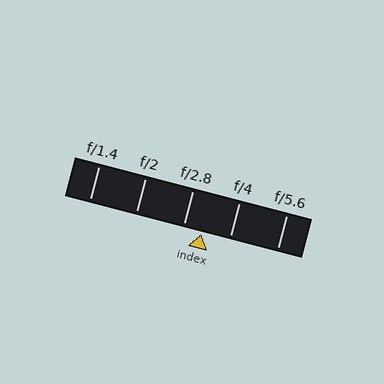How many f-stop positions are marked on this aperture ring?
There are 5 f-stop positions marked.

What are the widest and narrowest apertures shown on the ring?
The widest aperture shown is f/1.4 and the narrowest is f/5.6.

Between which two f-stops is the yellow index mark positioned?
The index mark is between f/2.8 and f/4.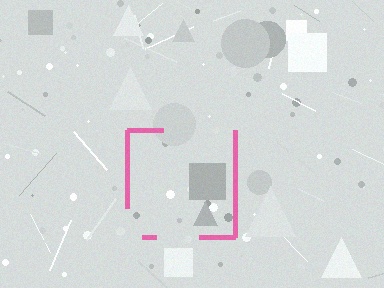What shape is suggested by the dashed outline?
The dashed outline suggests a square.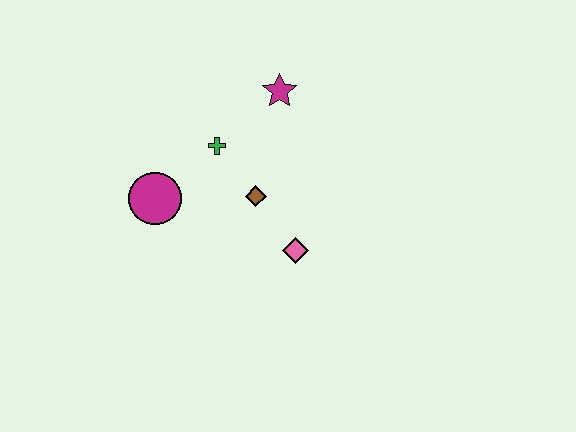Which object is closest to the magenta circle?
The green cross is closest to the magenta circle.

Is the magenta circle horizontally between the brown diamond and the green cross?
No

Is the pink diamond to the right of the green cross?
Yes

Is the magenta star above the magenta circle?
Yes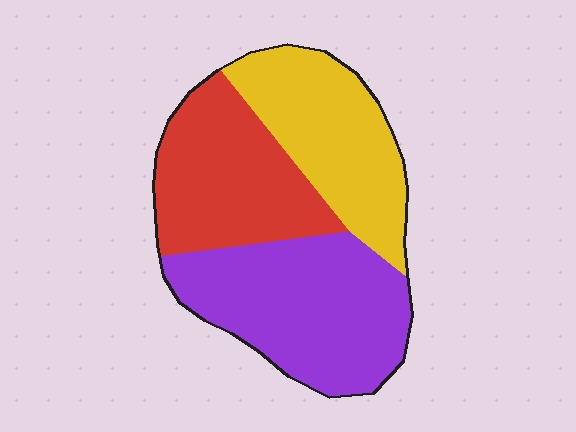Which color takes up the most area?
Purple, at roughly 40%.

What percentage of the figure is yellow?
Yellow covers 30% of the figure.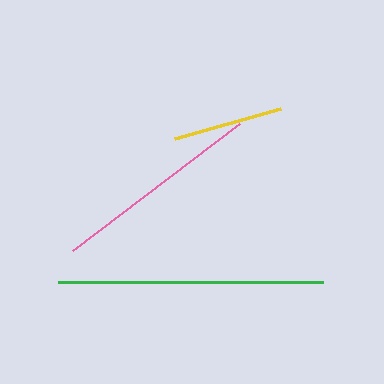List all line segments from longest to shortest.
From longest to shortest: green, pink, yellow.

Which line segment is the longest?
The green line is the longest at approximately 265 pixels.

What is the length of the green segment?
The green segment is approximately 265 pixels long.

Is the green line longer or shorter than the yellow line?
The green line is longer than the yellow line.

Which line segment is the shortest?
The yellow line is the shortest at approximately 110 pixels.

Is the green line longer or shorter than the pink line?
The green line is longer than the pink line.